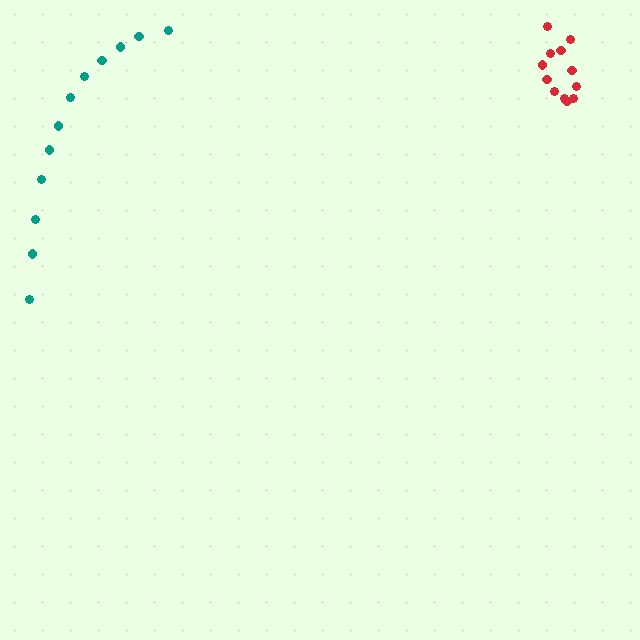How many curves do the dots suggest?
There are 2 distinct paths.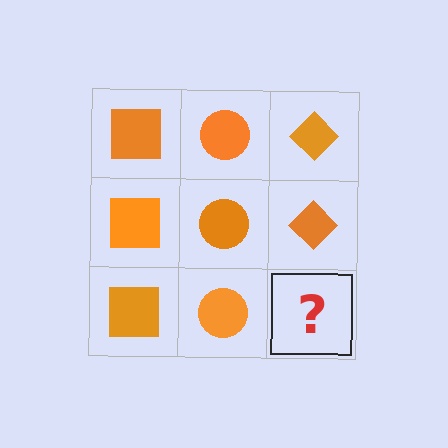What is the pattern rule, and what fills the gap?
The rule is that each column has a consistent shape. The gap should be filled with an orange diamond.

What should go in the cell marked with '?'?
The missing cell should contain an orange diamond.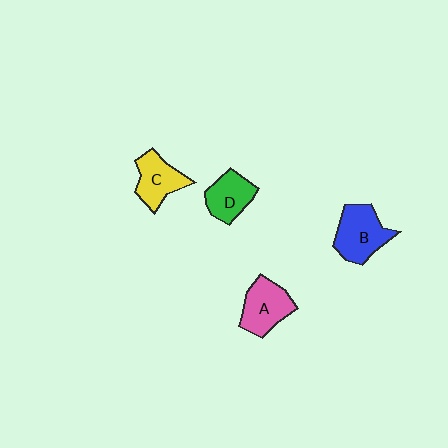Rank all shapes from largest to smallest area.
From largest to smallest: B (blue), A (pink), C (yellow), D (green).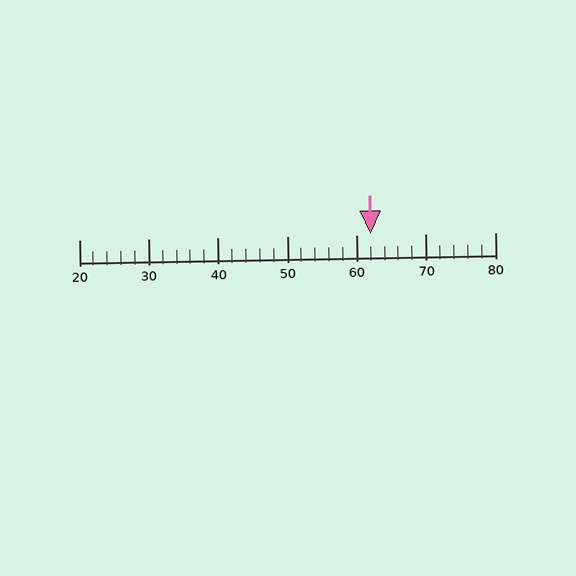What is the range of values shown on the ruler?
The ruler shows values from 20 to 80.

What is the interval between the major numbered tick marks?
The major tick marks are spaced 10 units apart.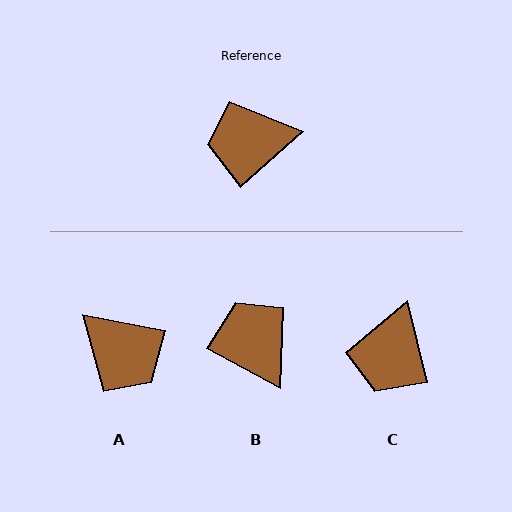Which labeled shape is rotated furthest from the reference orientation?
A, about 127 degrees away.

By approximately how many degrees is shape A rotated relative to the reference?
Approximately 127 degrees counter-clockwise.